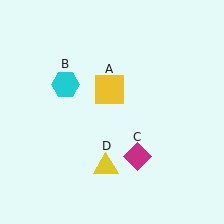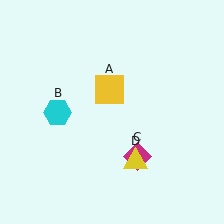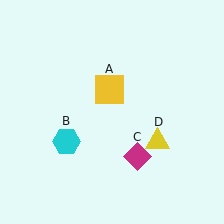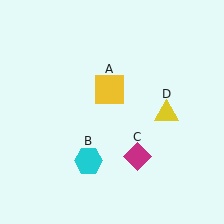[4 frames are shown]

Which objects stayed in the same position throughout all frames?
Yellow square (object A) and magenta diamond (object C) remained stationary.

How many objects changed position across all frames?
2 objects changed position: cyan hexagon (object B), yellow triangle (object D).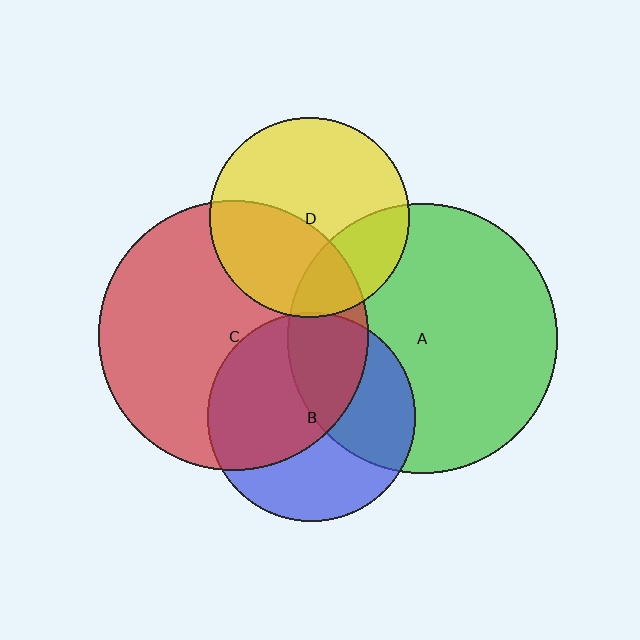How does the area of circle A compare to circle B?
Approximately 1.7 times.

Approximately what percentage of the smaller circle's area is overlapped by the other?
Approximately 5%.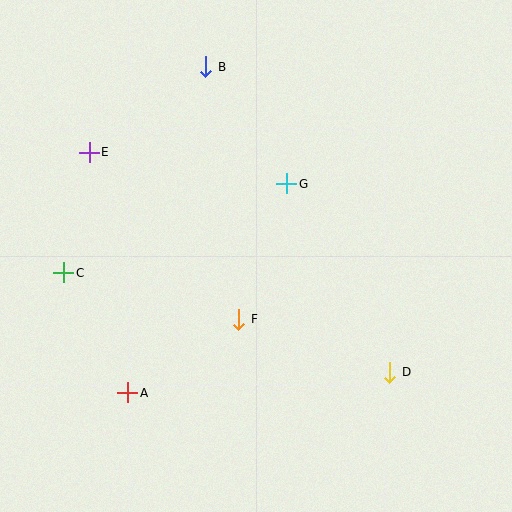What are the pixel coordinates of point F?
Point F is at (239, 319).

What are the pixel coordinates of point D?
Point D is at (390, 372).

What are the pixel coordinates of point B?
Point B is at (206, 67).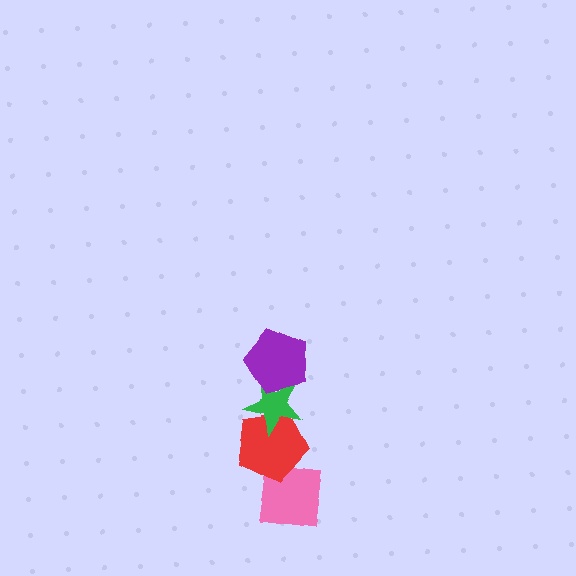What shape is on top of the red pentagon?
The green star is on top of the red pentagon.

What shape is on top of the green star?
The purple pentagon is on top of the green star.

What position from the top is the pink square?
The pink square is 4th from the top.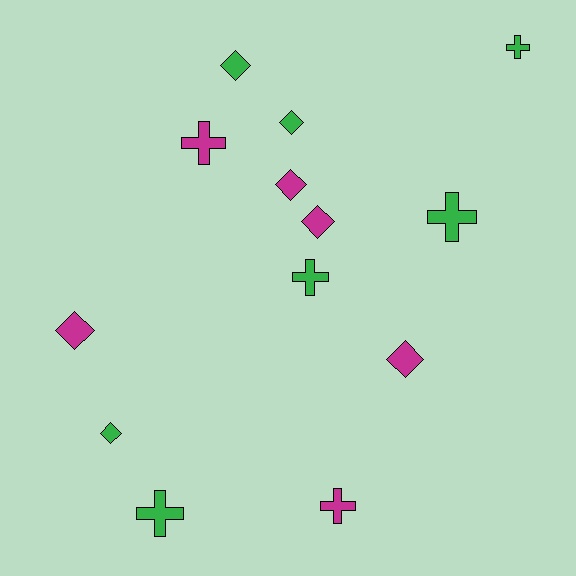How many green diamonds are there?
There are 3 green diamonds.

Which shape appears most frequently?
Diamond, with 7 objects.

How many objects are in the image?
There are 13 objects.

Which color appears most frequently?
Green, with 7 objects.